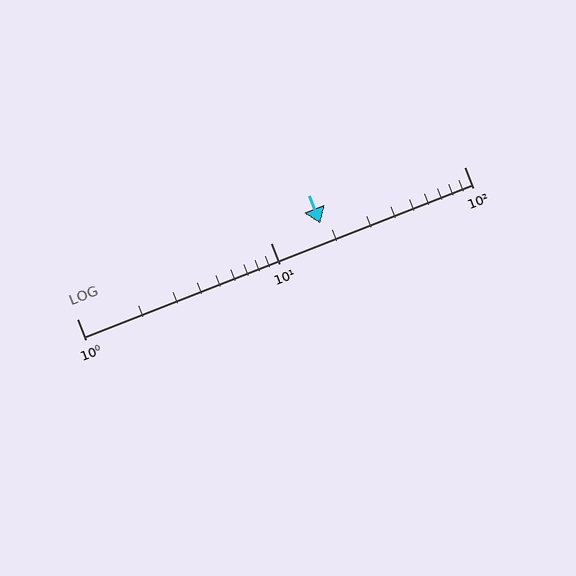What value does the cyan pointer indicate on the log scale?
The pointer indicates approximately 18.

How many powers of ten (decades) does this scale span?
The scale spans 2 decades, from 1 to 100.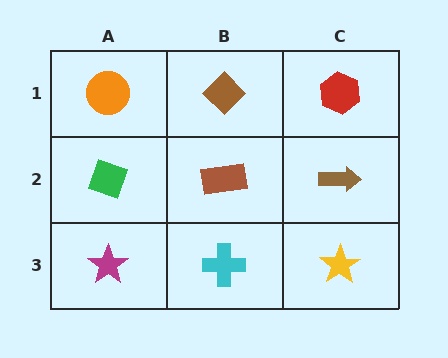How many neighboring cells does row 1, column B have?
3.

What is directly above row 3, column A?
A green diamond.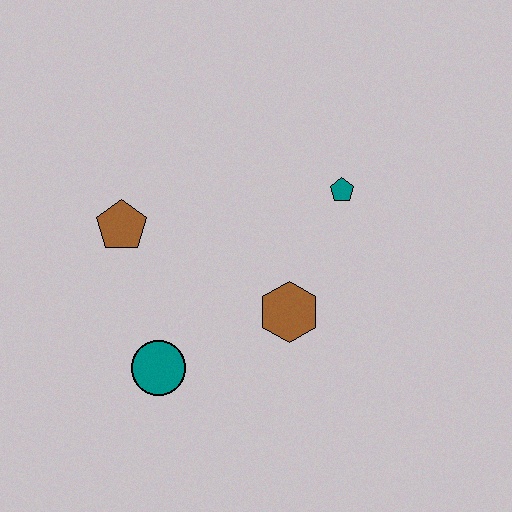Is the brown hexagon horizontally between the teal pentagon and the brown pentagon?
Yes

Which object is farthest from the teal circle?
The teal pentagon is farthest from the teal circle.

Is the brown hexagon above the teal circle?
Yes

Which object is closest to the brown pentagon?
The teal circle is closest to the brown pentagon.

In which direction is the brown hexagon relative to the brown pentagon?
The brown hexagon is to the right of the brown pentagon.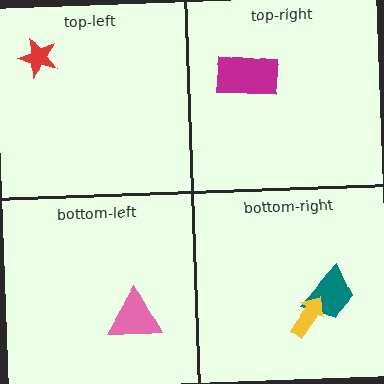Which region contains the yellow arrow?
The bottom-right region.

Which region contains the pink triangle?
The bottom-left region.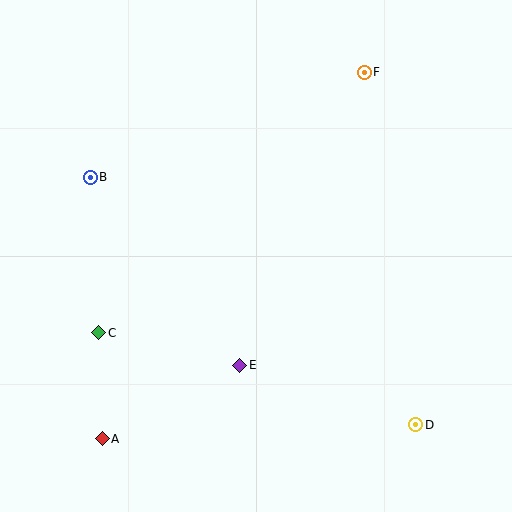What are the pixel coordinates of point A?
Point A is at (102, 439).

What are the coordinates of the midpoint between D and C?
The midpoint between D and C is at (257, 379).